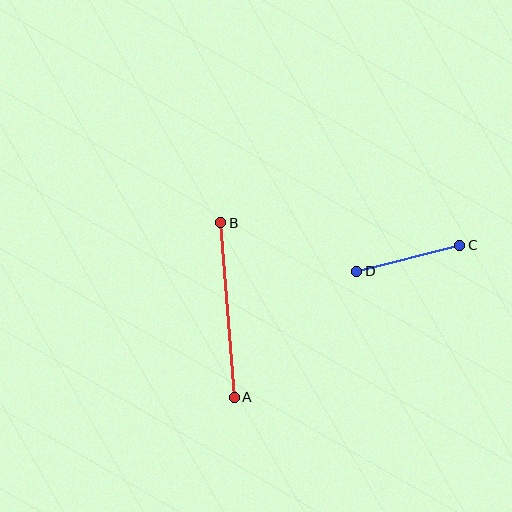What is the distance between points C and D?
The distance is approximately 106 pixels.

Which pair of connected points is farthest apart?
Points A and B are farthest apart.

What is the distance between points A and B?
The distance is approximately 175 pixels.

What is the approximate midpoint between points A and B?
The midpoint is at approximately (228, 310) pixels.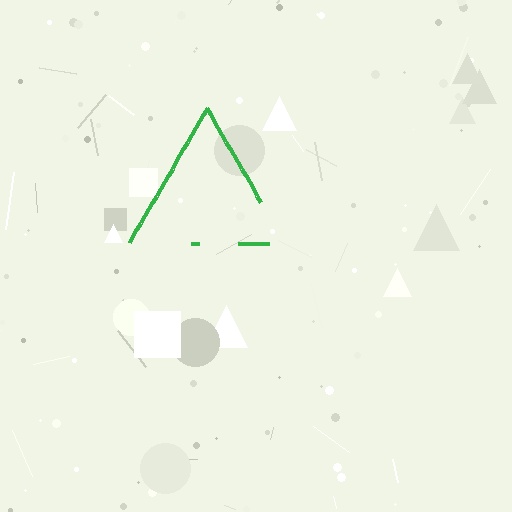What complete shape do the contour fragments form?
The contour fragments form a triangle.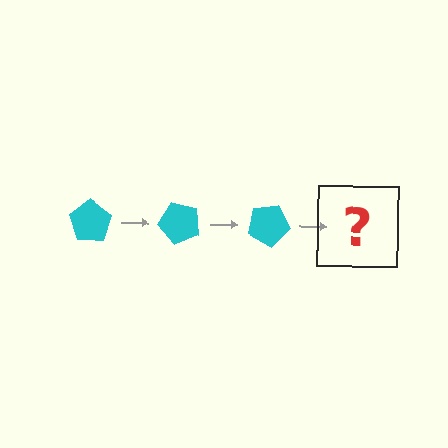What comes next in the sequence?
The next element should be a cyan pentagon rotated 150 degrees.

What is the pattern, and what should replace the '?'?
The pattern is that the pentagon rotates 50 degrees each step. The '?' should be a cyan pentagon rotated 150 degrees.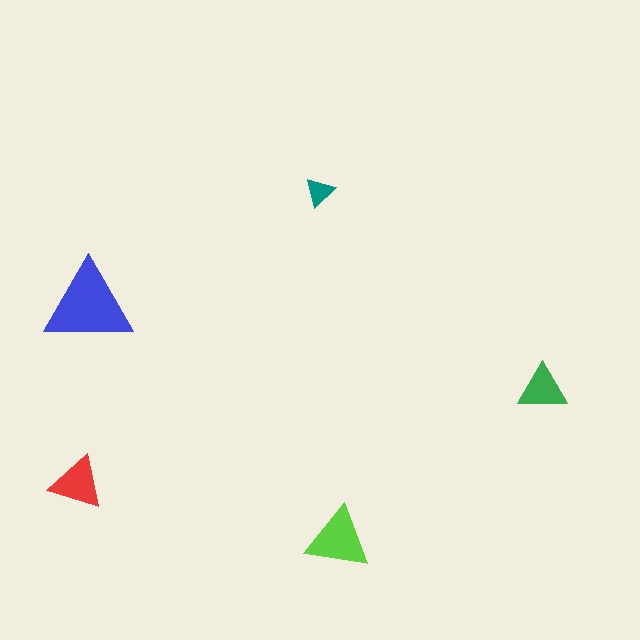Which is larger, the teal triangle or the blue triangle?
The blue one.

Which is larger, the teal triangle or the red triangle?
The red one.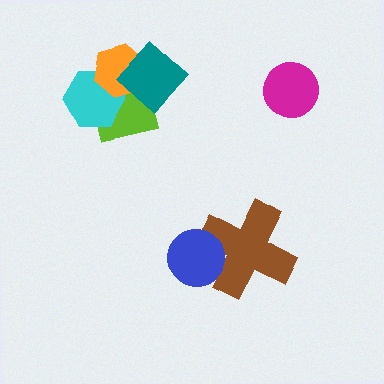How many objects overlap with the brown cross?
1 object overlaps with the brown cross.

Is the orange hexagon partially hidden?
Yes, it is partially covered by another shape.